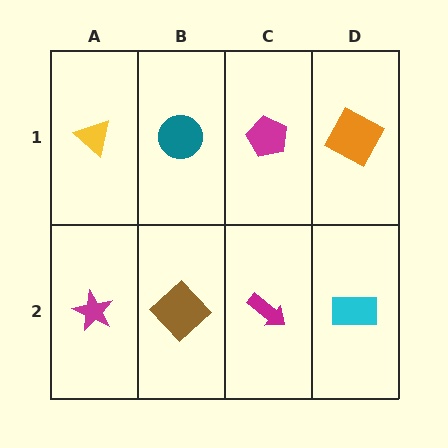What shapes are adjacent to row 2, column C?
A magenta pentagon (row 1, column C), a brown diamond (row 2, column B), a cyan rectangle (row 2, column D).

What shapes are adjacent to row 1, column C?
A magenta arrow (row 2, column C), a teal circle (row 1, column B), an orange square (row 1, column D).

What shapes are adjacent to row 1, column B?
A brown diamond (row 2, column B), a yellow triangle (row 1, column A), a magenta pentagon (row 1, column C).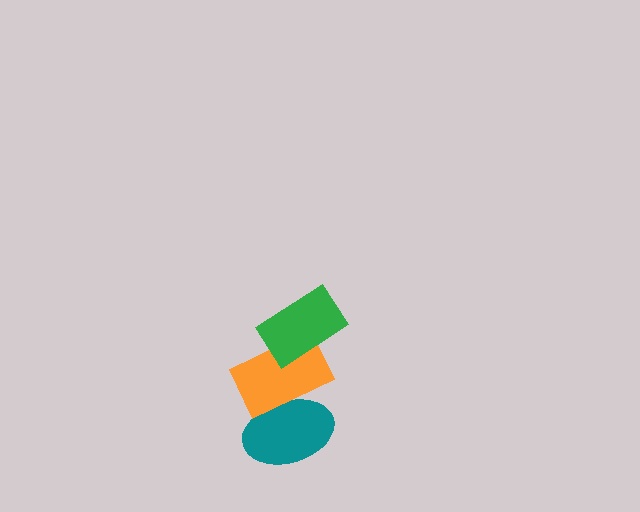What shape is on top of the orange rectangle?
The green rectangle is on top of the orange rectangle.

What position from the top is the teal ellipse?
The teal ellipse is 3rd from the top.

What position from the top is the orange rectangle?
The orange rectangle is 2nd from the top.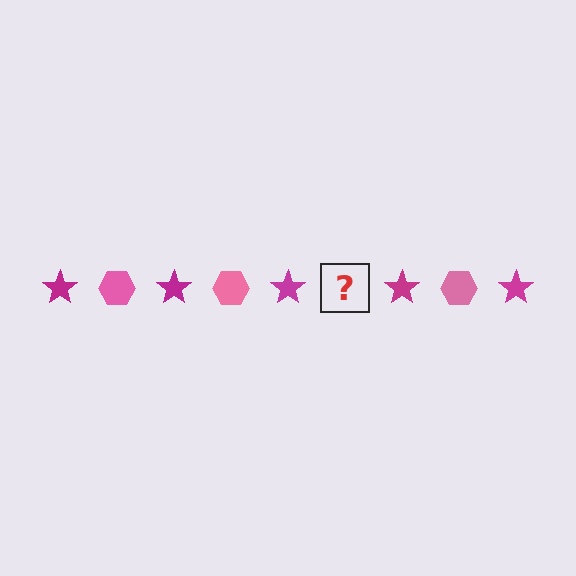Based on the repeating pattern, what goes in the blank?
The blank should be a pink hexagon.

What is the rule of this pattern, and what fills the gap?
The rule is that the pattern alternates between magenta star and pink hexagon. The gap should be filled with a pink hexagon.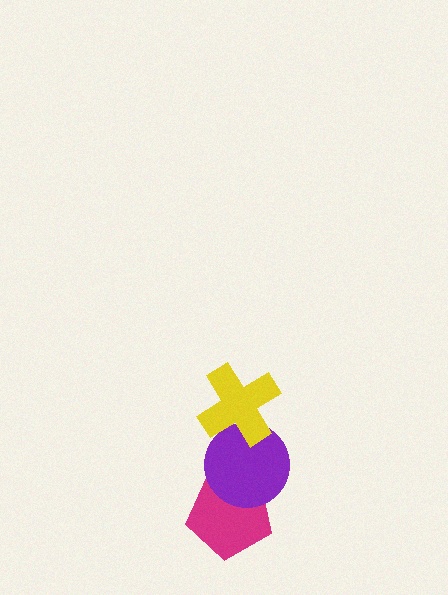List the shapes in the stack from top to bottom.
From top to bottom: the yellow cross, the purple circle, the magenta pentagon.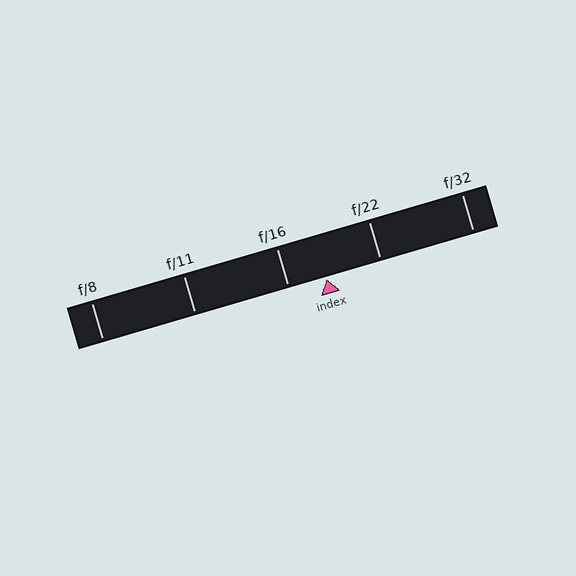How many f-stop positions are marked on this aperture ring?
There are 5 f-stop positions marked.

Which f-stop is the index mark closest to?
The index mark is closest to f/16.